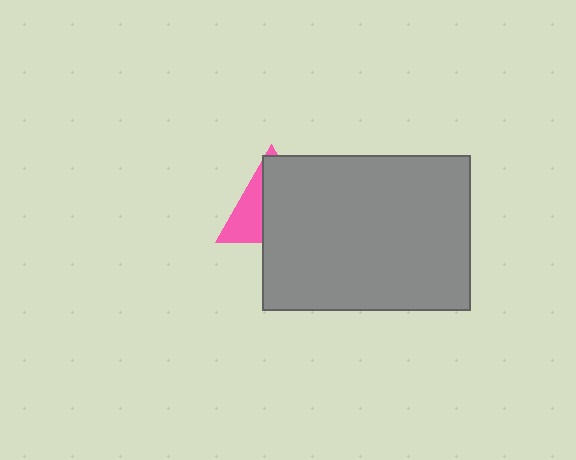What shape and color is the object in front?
The object in front is a gray rectangle.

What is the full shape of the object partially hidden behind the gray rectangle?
The partially hidden object is a pink triangle.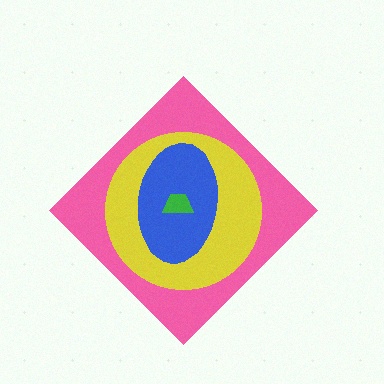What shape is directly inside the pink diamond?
The yellow circle.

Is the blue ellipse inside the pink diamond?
Yes.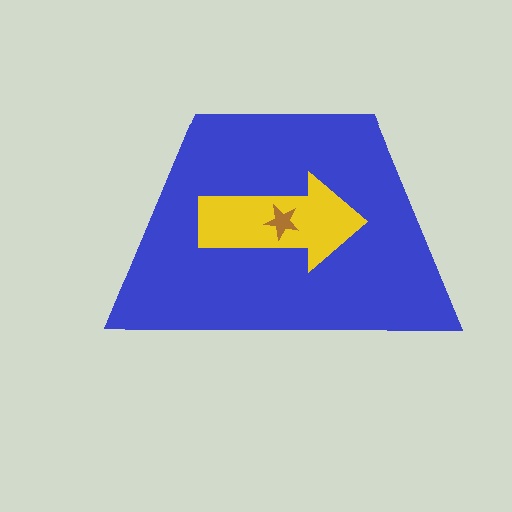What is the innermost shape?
The brown star.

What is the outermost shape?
The blue trapezoid.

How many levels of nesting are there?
3.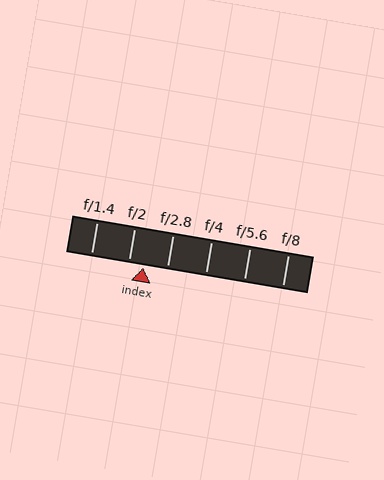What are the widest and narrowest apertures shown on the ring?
The widest aperture shown is f/1.4 and the narrowest is f/8.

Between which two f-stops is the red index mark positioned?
The index mark is between f/2 and f/2.8.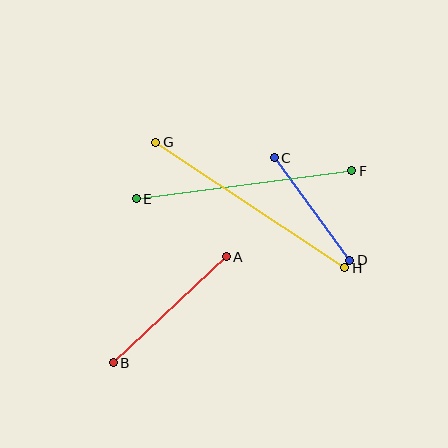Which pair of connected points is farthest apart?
Points G and H are farthest apart.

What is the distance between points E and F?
The distance is approximately 217 pixels.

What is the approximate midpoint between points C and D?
The midpoint is at approximately (312, 209) pixels.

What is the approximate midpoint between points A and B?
The midpoint is at approximately (170, 310) pixels.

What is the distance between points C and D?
The distance is approximately 127 pixels.